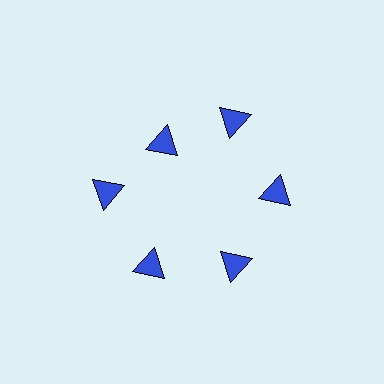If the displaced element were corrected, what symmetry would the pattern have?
It would have 6-fold rotational symmetry — the pattern would map onto itself every 60 degrees.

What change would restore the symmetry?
The symmetry would be restored by moving it outward, back onto the ring so that all 6 triangles sit at equal angles and equal distance from the center.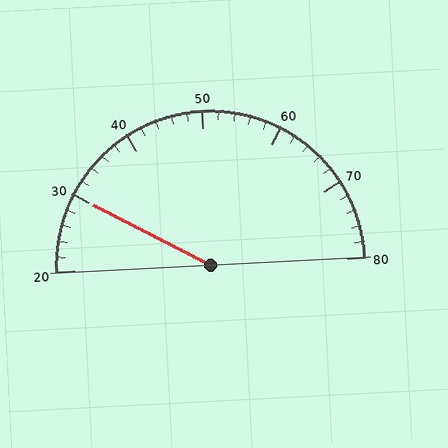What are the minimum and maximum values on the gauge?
The gauge ranges from 20 to 80.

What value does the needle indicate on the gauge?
The needle indicates approximately 30.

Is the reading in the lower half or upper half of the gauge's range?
The reading is in the lower half of the range (20 to 80).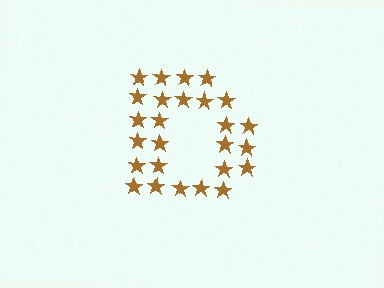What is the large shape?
The large shape is the letter D.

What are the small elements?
The small elements are stars.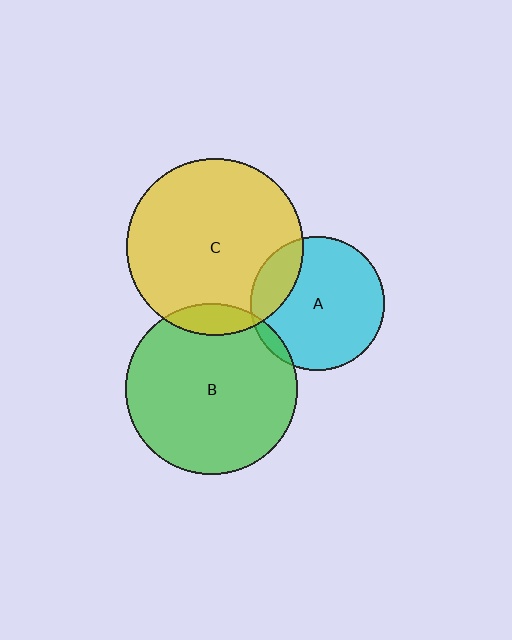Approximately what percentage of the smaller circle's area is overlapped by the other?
Approximately 10%.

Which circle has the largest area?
Circle C (yellow).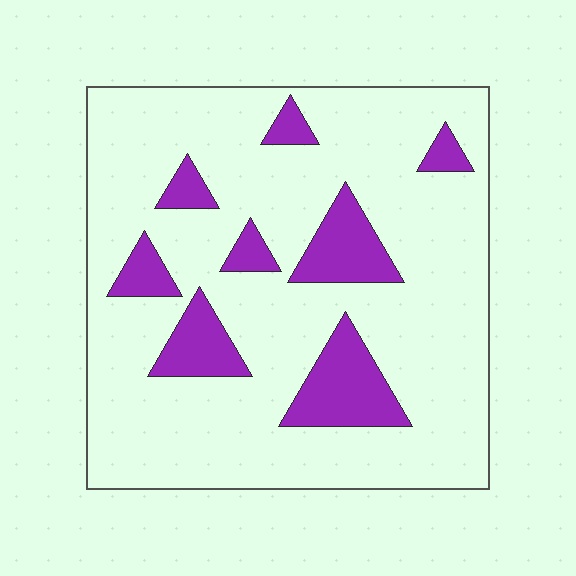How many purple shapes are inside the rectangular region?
8.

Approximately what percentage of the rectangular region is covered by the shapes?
Approximately 15%.